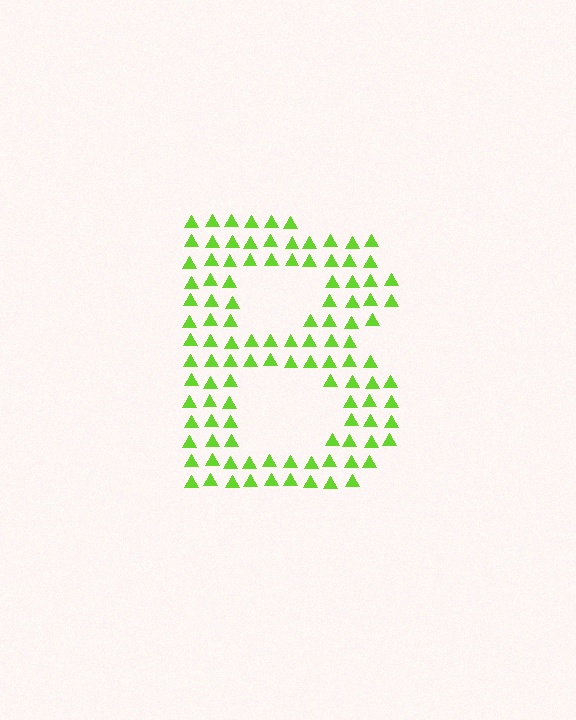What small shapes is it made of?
It is made of small triangles.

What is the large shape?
The large shape is the letter B.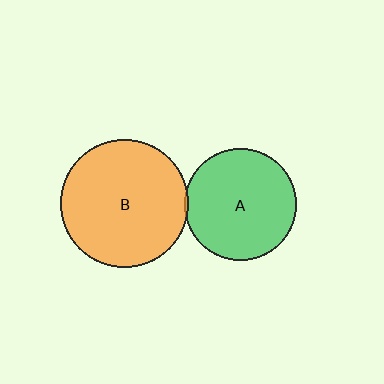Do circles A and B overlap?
Yes.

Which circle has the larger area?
Circle B (orange).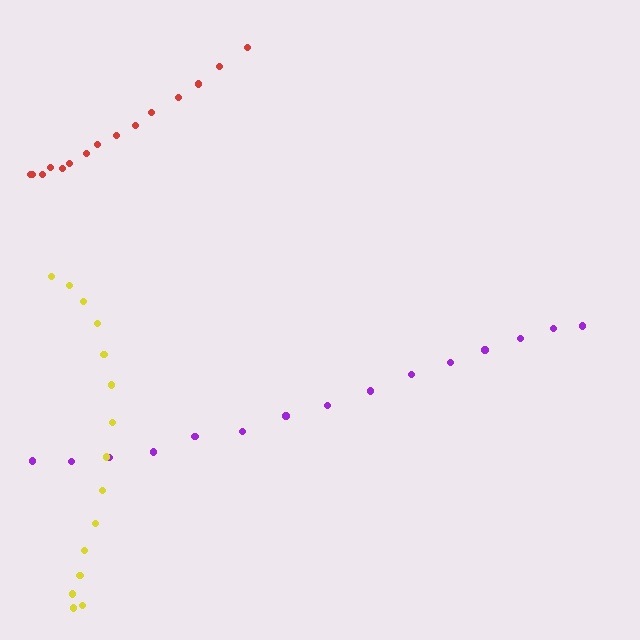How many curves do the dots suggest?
There are 3 distinct paths.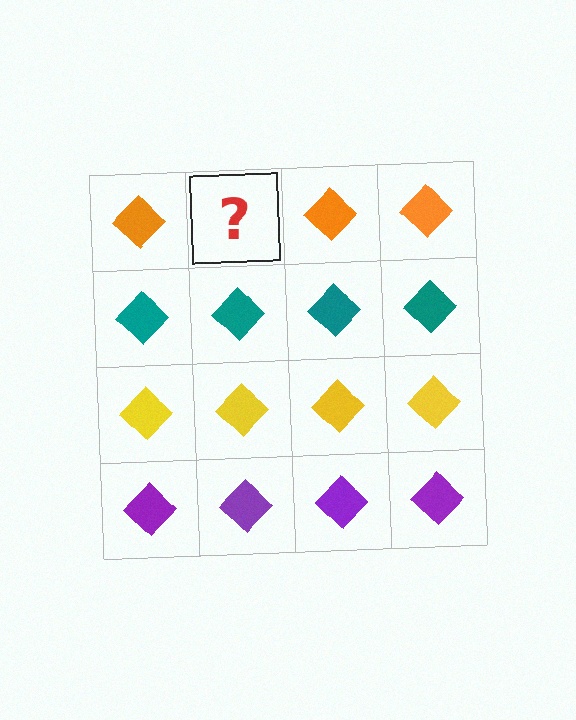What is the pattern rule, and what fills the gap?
The rule is that each row has a consistent color. The gap should be filled with an orange diamond.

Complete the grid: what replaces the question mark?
The question mark should be replaced with an orange diamond.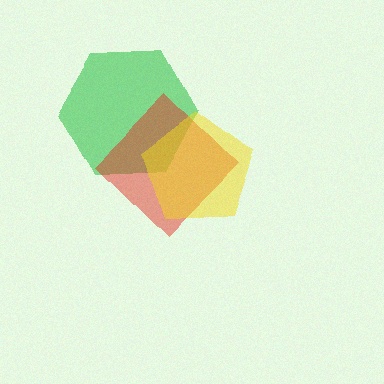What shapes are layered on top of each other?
The layered shapes are: a green hexagon, a red diamond, a yellow pentagon.